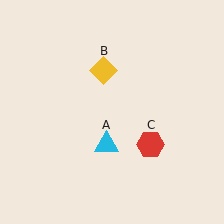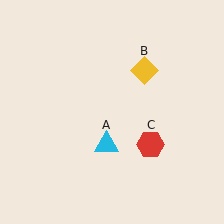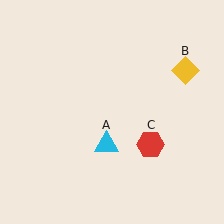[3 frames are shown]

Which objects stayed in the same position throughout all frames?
Cyan triangle (object A) and red hexagon (object C) remained stationary.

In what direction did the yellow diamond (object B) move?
The yellow diamond (object B) moved right.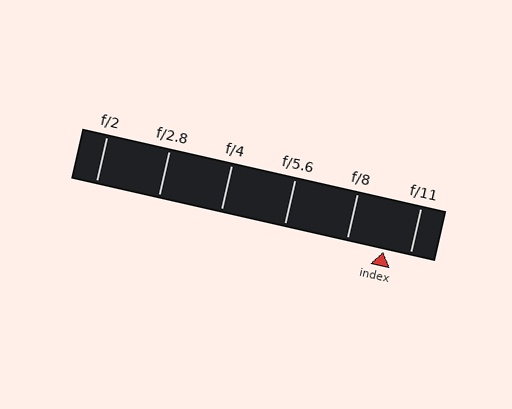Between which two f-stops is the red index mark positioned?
The index mark is between f/8 and f/11.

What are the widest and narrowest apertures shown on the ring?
The widest aperture shown is f/2 and the narrowest is f/11.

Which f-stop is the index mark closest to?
The index mark is closest to f/11.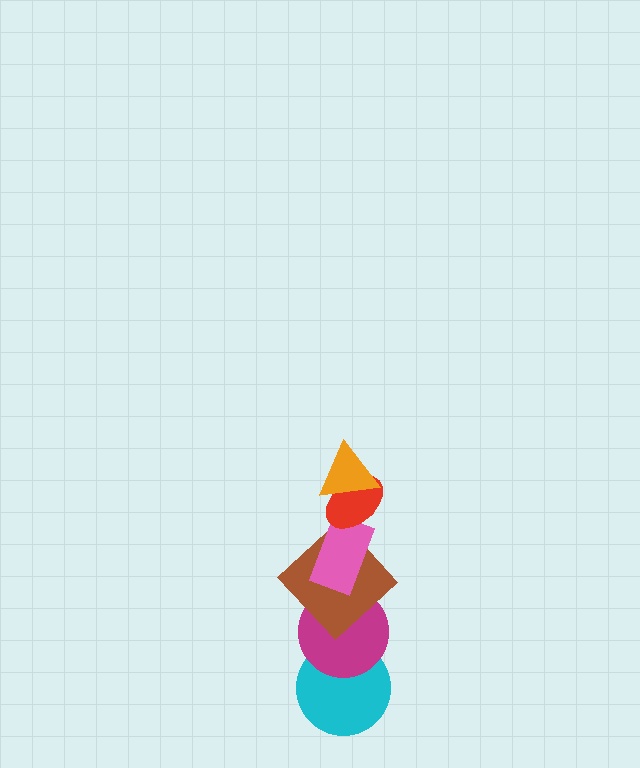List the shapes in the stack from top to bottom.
From top to bottom: the orange triangle, the red ellipse, the pink rectangle, the brown diamond, the magenta circle, the cyan circle.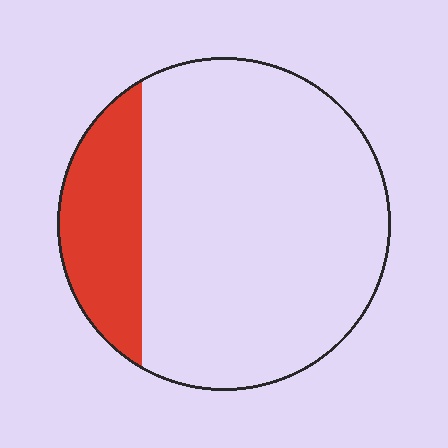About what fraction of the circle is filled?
About one fifth (1/5).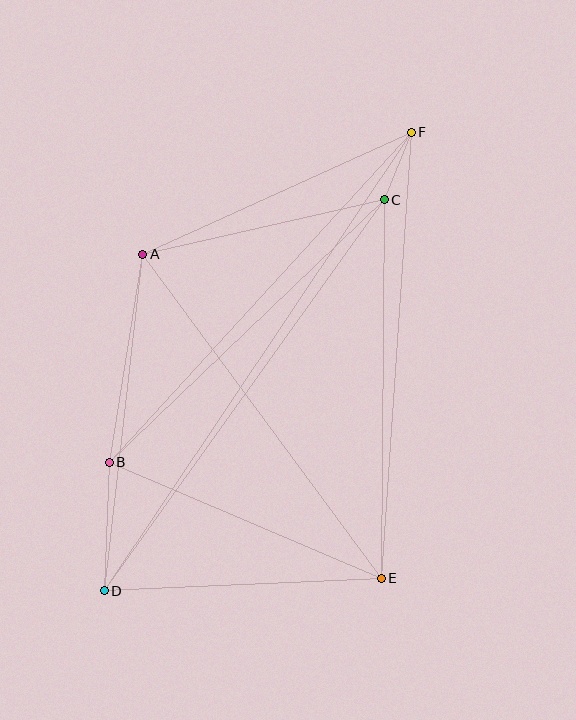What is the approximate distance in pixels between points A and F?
The distance between A and F is approximately 295 pixels.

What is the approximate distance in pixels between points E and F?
The distance between E and F is approximately 447 pixels.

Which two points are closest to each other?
Points C and F are closest to each other.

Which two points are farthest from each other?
Points D and F are farthest from each other.